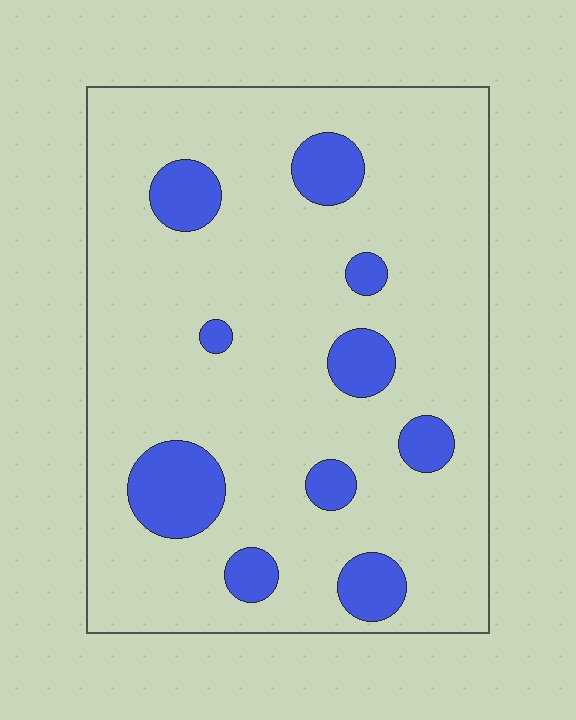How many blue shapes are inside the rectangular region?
10.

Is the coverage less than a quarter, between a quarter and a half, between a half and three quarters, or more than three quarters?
Less than a quarter.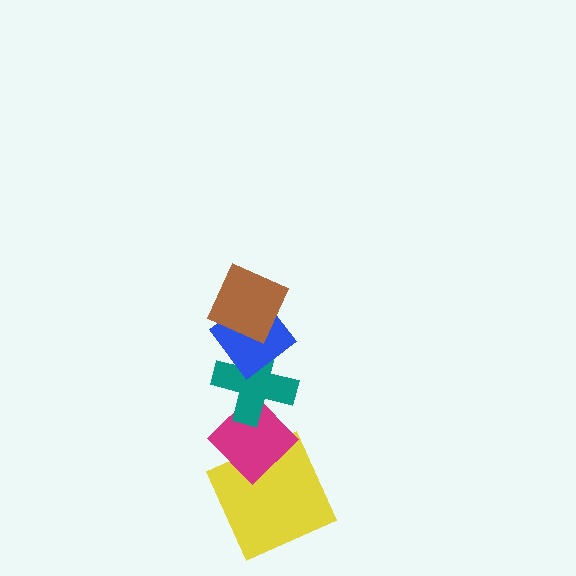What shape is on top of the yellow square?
The magenta diamond is on top of the yellow square.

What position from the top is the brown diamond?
The brown diamond is 1st from the top.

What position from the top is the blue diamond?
The blue diamond is 2nd from the top.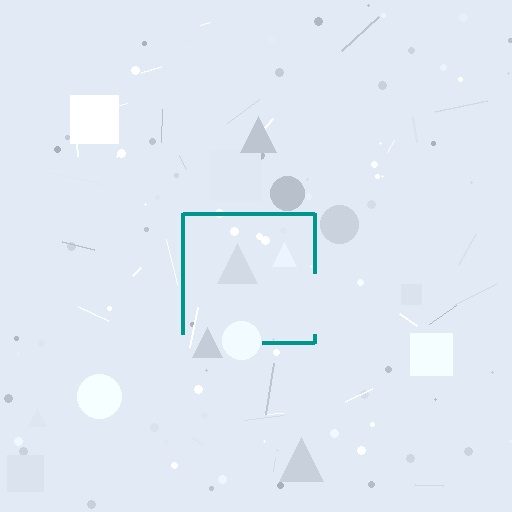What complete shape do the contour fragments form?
The contour fragments form a square.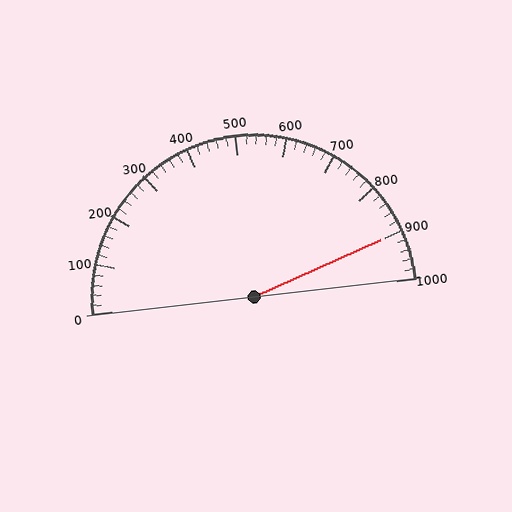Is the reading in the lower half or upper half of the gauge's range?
The reading is in the upper half of the range (0 to 1000).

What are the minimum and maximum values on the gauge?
The gauge ranges from 0 to 1000.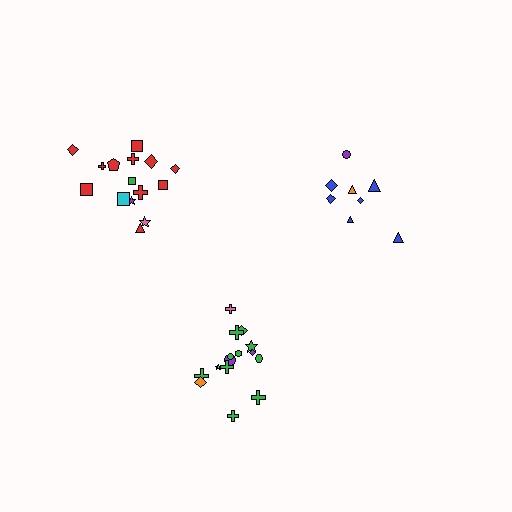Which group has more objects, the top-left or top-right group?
The top-left group.